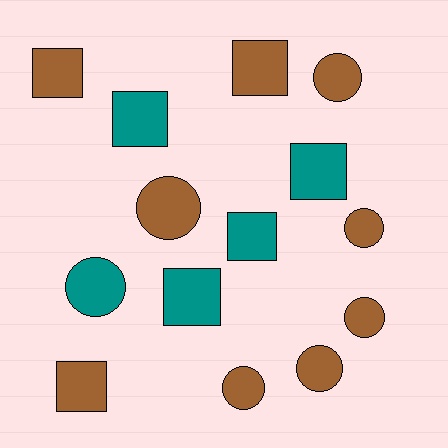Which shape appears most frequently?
Circle, with 7 objects.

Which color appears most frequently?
Brown, with 9 objects.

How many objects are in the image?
There are 14 objects.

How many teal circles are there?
There is 1 teal circle.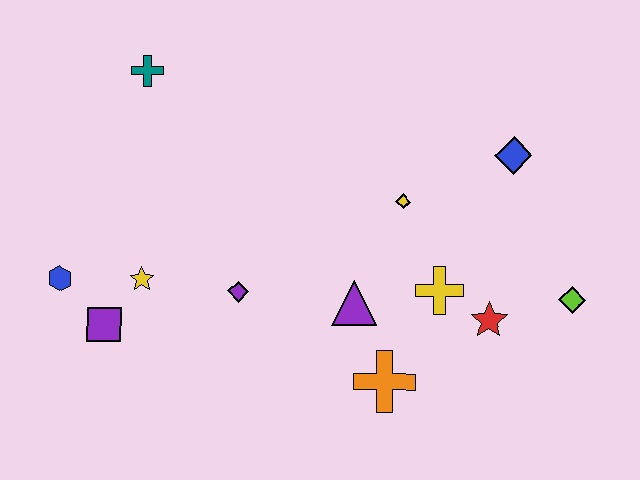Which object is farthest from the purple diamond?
The lime diamond is farthest from the purple diamond.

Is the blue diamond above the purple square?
Yes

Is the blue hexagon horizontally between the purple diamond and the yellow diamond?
No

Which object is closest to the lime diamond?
The red star is closest to the lime diamond.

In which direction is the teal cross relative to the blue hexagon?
The teal cross is above the blue hexagon.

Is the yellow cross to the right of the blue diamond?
No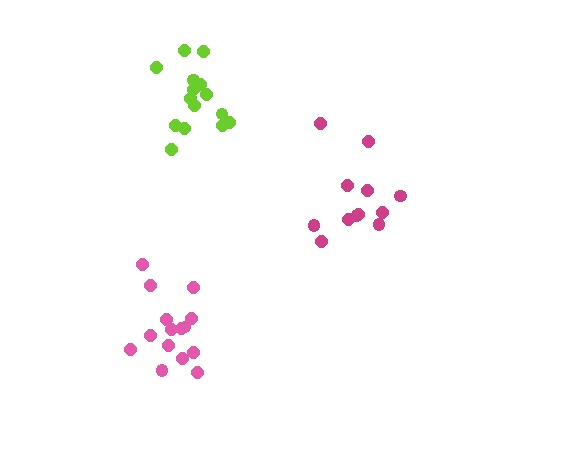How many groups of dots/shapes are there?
There are 3 groups.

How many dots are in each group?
Group 1: 15 dots, Group 2: 15 dots, Group 3: 12 dots (42 total).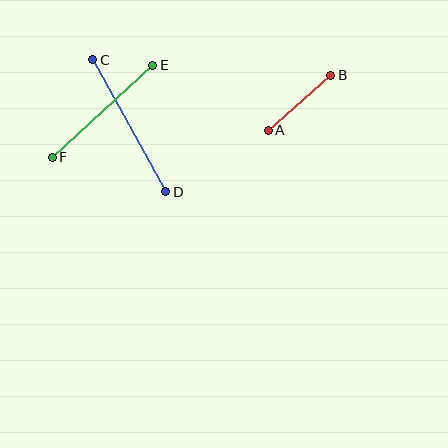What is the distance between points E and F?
The distance is approximately 136 pixels.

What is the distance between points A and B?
The distance is approximately 83 pixels.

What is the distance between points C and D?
The distance is approximately 151 pixels.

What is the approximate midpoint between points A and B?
The midpoint is at approximately (299, 103) pixels.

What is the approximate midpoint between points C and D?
The midpoint is at approximately (129, 126) pixels.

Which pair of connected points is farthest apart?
Points C and D are farthest apart.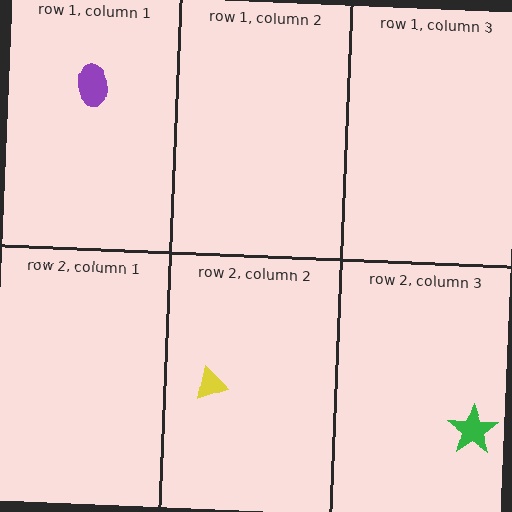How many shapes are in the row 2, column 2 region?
1.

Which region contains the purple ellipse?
The row 1, column 1 region.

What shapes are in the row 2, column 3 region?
The green star.